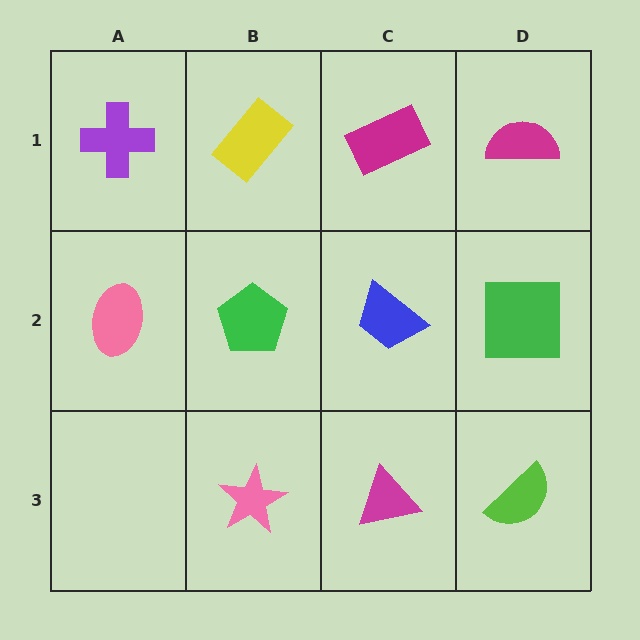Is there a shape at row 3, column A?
No, that cell is empty.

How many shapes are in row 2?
4 shapes.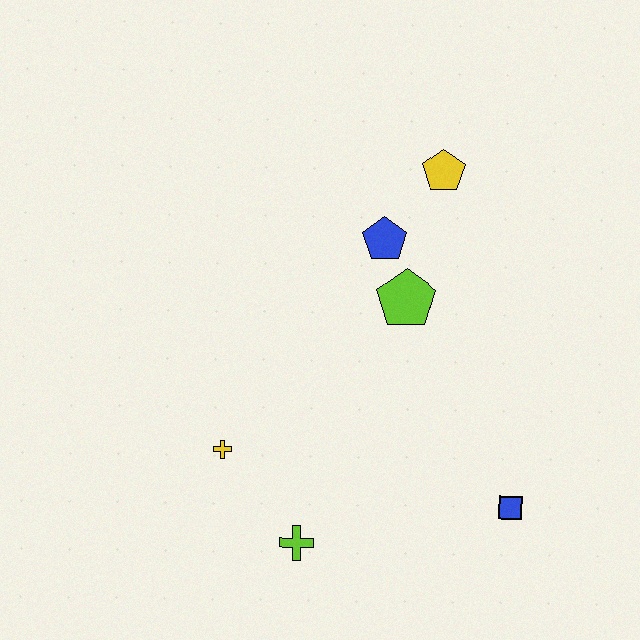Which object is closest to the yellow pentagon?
The blue pentagon is closest to the yellow pentagon.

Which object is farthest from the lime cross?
The yellow pentagon is farthest from the lime cross.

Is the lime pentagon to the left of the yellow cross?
No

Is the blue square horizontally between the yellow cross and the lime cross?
No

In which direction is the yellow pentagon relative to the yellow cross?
The yellow pentagon is above the yellow cross.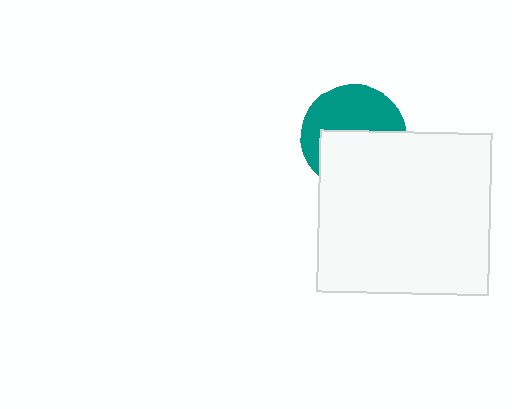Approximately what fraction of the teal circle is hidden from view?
Roughly 52% of the teal circle is hidden behind the white rectangle.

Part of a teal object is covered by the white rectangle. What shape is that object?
It is a circle.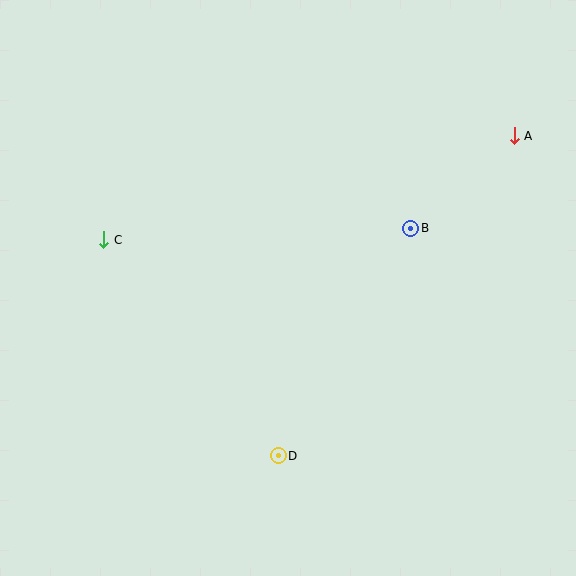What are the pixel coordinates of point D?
Point D is at (278, 456).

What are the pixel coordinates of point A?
Point A is at (514, 136).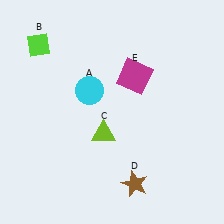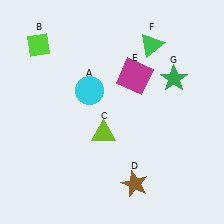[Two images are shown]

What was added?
A green triangle (F), a green star (G) were added in Image 2.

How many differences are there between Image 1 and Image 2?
There are 2 differences between the two images.